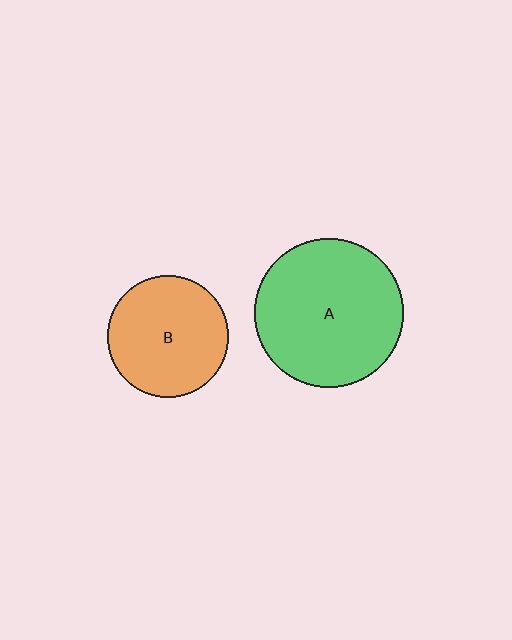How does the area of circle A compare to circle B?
Approximately 1.5 times.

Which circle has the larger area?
Circle A (green).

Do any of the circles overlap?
No, none of the circles overlap.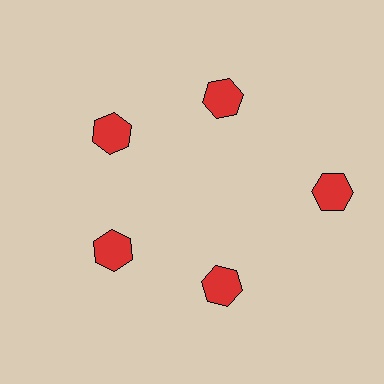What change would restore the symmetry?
The symmetry would be restored by moving it inward, back onto the ring so that all 5 hexagons sit at equal angles and equal distance from the center.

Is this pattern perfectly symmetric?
No. The 5 red hexagons are arranged in a ring, but one element near the 3 o'clock position is pushed outward from the center, breaking the 5-fold rotational symmetry.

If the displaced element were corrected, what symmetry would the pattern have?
It would have 5-fold rotational symmetry — the pattern would map onto itself every 72 degrees.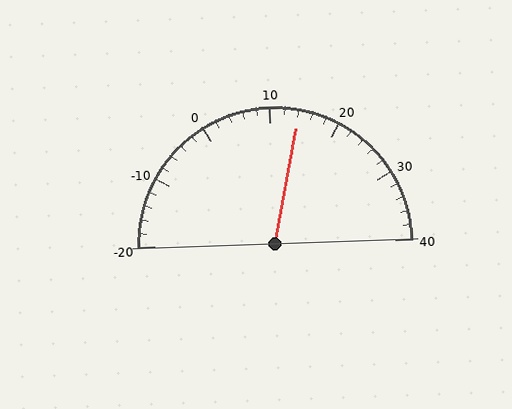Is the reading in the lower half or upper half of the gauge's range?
The reading is in the upper half of the range (-20 to 40).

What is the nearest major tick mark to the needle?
The nearest major tick mark is 10.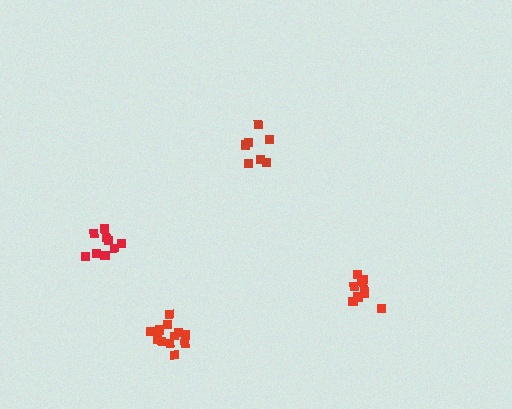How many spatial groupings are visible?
There are 4 spatial groupings.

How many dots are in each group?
Group 1: 11 dots, Group 2: 7 dots, Group 3: 12 dots, Group 4: 9 dots (39 total).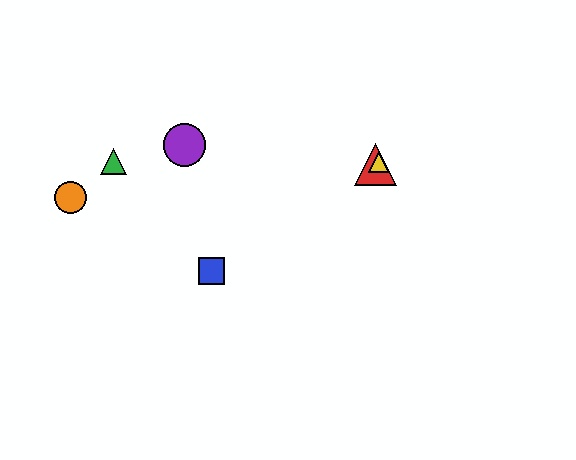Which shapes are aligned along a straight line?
The red triangle, the blue square, the yellow triangle are aligned along a straight line.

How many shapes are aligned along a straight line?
3 shapes (the red triangle, the blue square, the yellow triangle) are aligned along a straight line.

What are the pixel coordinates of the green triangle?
The green triangle is at (113, 161).